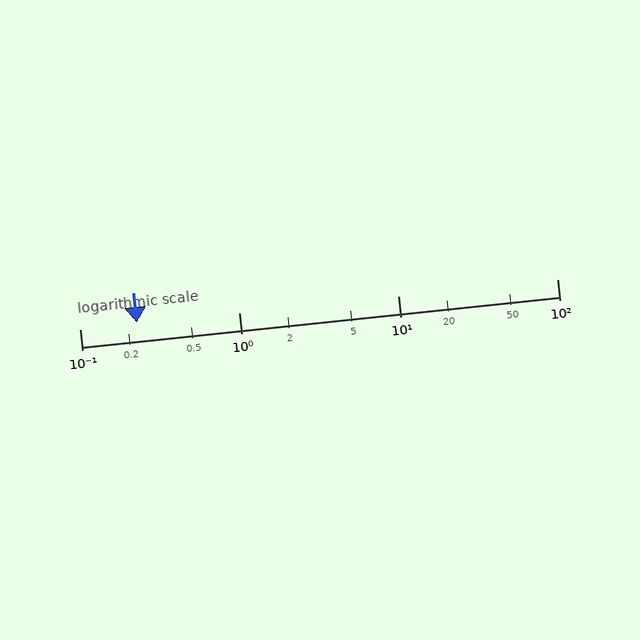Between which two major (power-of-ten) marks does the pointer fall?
The pointer is between 0.1 and 1.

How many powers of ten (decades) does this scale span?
The scale spans 3 decades, from 0.1 to 100.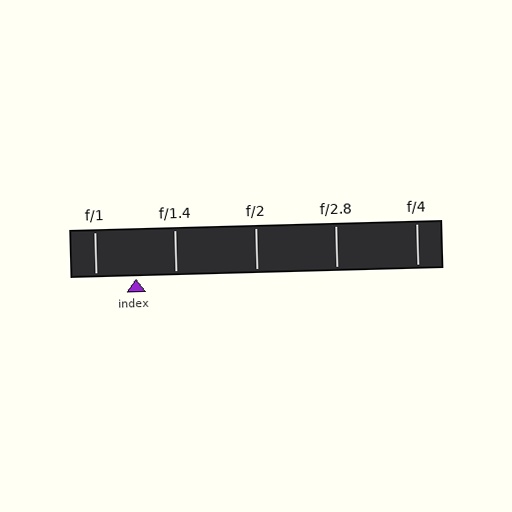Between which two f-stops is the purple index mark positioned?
The index mark is between f/1 and f/1.4.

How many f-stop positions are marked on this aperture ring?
There are 5 f-stop positions marked.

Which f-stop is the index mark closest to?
The index mark is closest to f/1.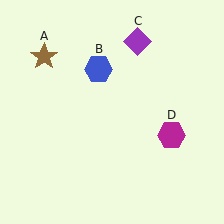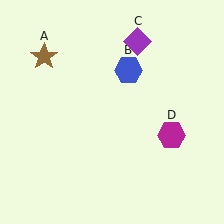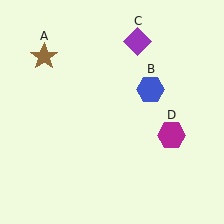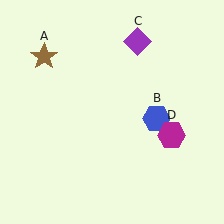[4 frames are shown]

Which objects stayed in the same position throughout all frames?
Brown star (object A) and purple diamond (object C) and magenta hexagon (object D) remained stationary.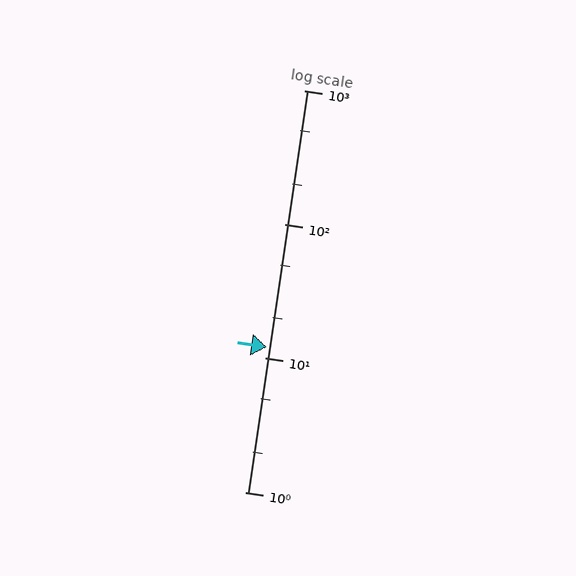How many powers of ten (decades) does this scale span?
The scale spans 3 decades, from 1 to 1000.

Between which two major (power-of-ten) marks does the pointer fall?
The pointer is between 10 and 100.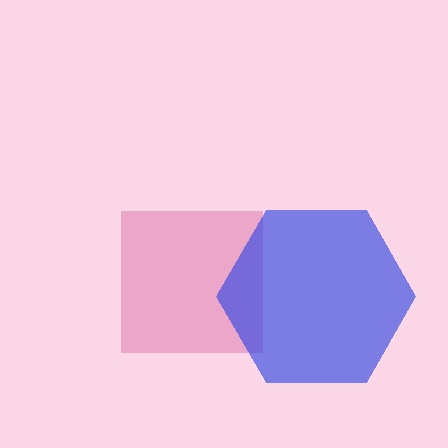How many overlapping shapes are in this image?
There are 2 overlapping shapes in the image.